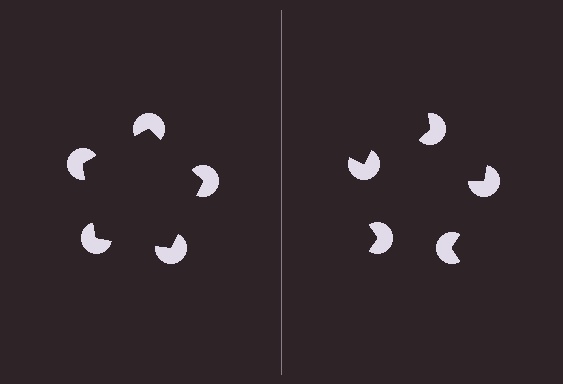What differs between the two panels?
The pac-man discs are positioned identically on both sides; only the wedge orientations differ. On the left they align to a pentagon; on the right they are misaligned.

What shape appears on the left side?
An illusory pentagon.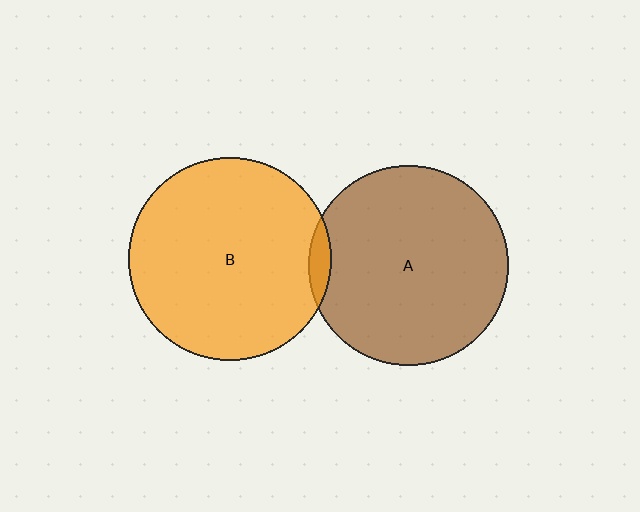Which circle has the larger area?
Circle B (orange).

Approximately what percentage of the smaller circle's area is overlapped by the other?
Approximately 5%.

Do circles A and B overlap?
Yes.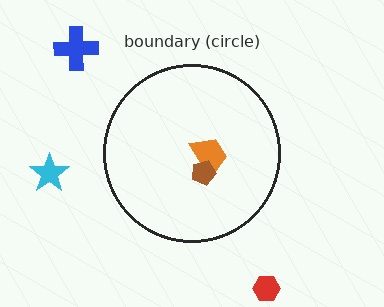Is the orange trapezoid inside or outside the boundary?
Inside.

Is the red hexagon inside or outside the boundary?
Outside.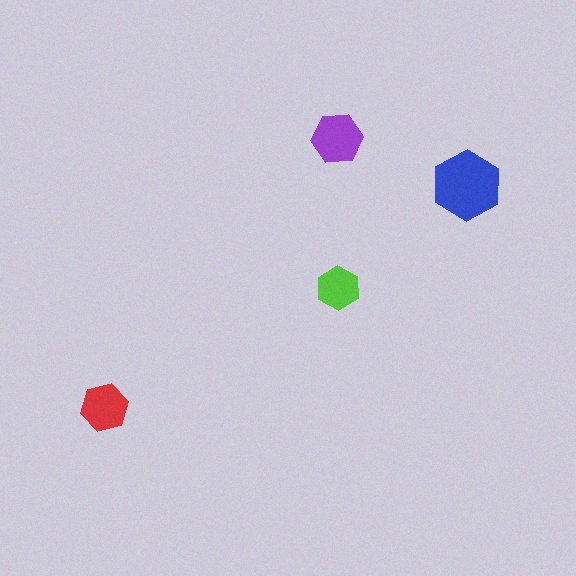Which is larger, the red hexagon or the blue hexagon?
The blue one.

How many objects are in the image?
There are 4 objects in the image.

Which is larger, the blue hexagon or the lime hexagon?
The blue one.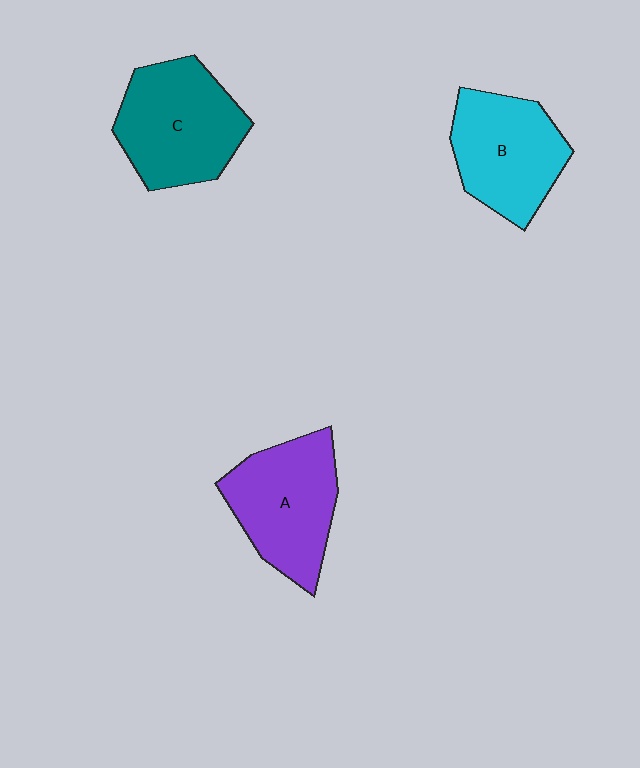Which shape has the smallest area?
Shape B (cyan).